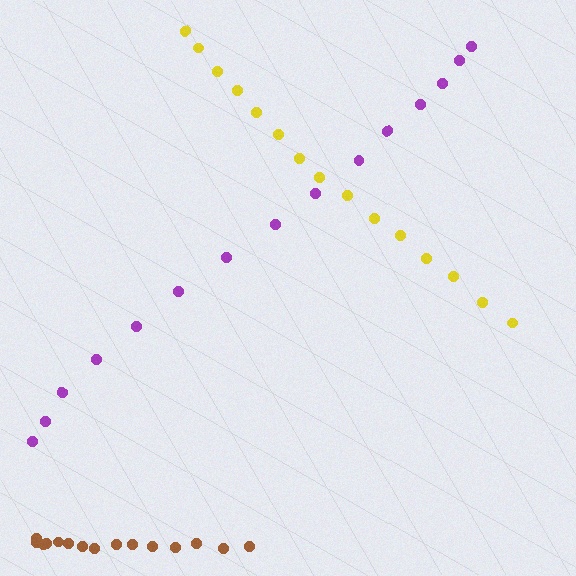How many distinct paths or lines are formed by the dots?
There are 3 distinct paths.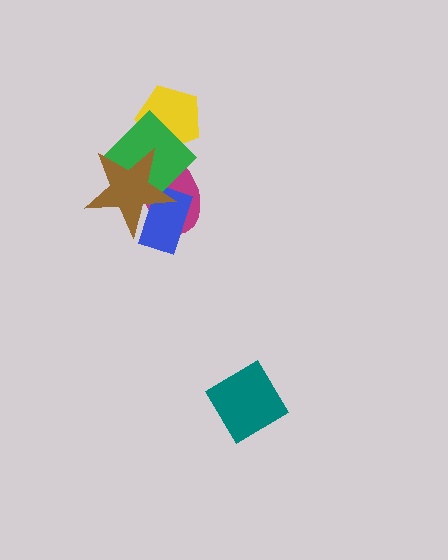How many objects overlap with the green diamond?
4 objects overlap with the green diamond.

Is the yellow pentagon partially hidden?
Yes, it is partially covered by another shape.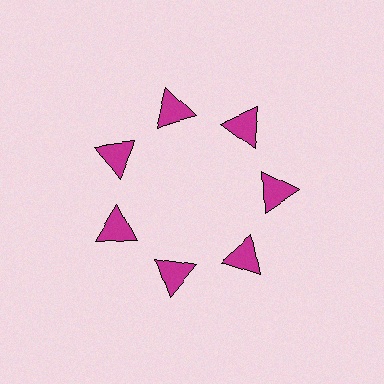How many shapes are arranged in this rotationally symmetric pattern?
There are 7 shapes, arranged in 7 groups of 1.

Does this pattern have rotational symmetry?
Yes, this pattern has 7-fold rotational symmetry. It looks the same after rotating 51 degrees around the center.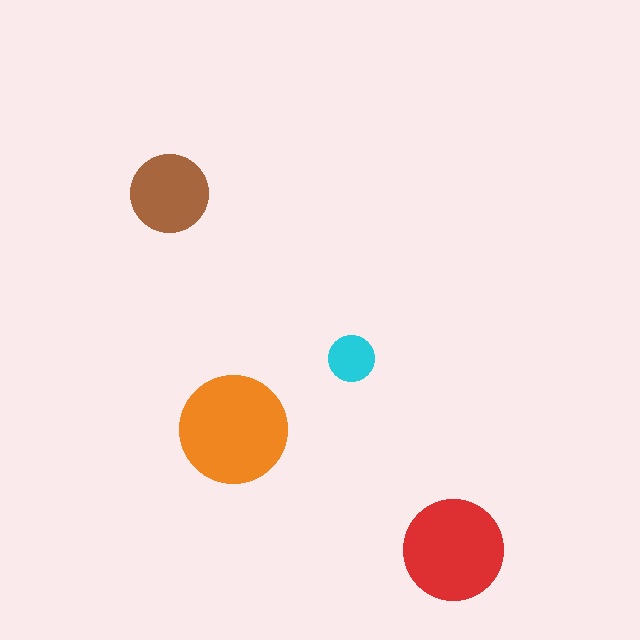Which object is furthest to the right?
The red circle is rightmost.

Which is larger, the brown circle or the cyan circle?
The brown one.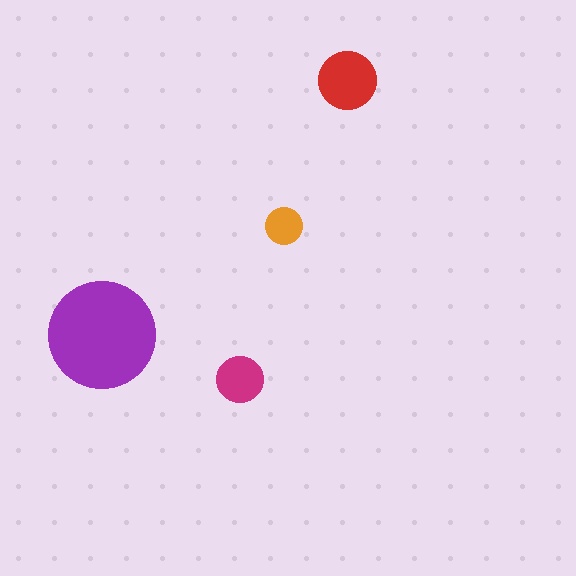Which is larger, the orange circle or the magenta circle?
The magenta one.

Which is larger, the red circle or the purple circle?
The purple one.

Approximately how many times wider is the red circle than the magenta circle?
About 1.5 times wider.